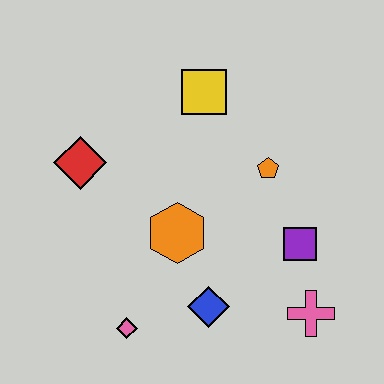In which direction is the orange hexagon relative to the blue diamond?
The orange hexagon is above the blue diamond.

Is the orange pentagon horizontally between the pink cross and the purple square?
No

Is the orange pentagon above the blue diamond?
Yes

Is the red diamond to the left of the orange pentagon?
Yes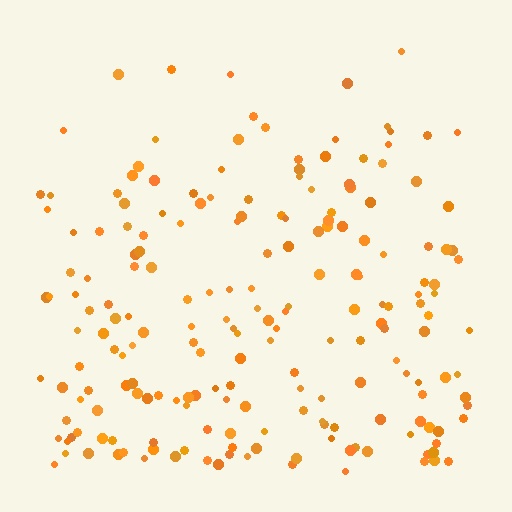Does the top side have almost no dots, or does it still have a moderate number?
Still a moderate number, just noticeably fewer than the bottom.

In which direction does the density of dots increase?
From top to bottom, with the bottom side densest.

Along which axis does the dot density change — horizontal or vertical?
Vertical.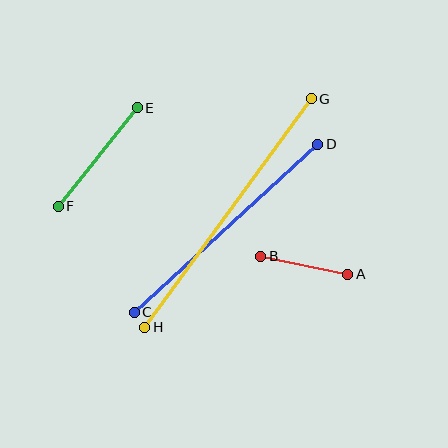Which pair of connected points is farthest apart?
Points G and H are farthest apart.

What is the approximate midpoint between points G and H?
The midpoint is at approximately (228, 213) pixels.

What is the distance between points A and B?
The distance is approximately 89 pixels.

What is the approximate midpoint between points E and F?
The midpoint is at approximately (98, 157) pixels.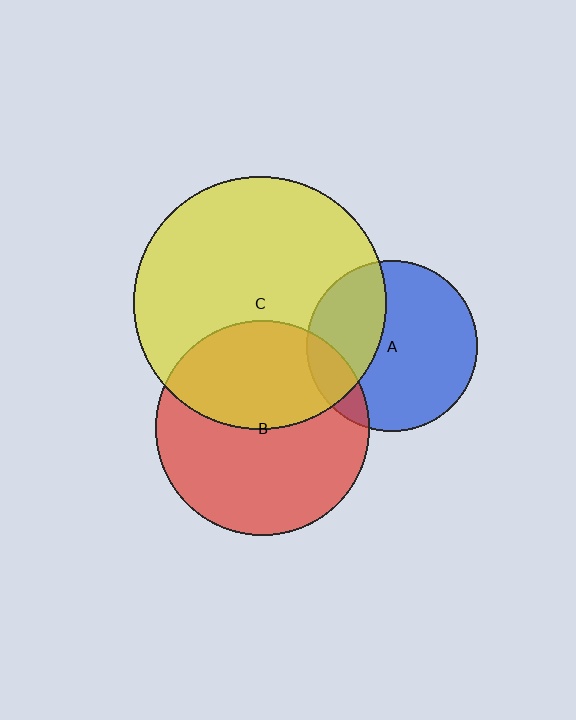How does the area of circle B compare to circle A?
Approximately 1.6 times.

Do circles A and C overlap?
Yes.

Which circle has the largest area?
Circle C (yellow).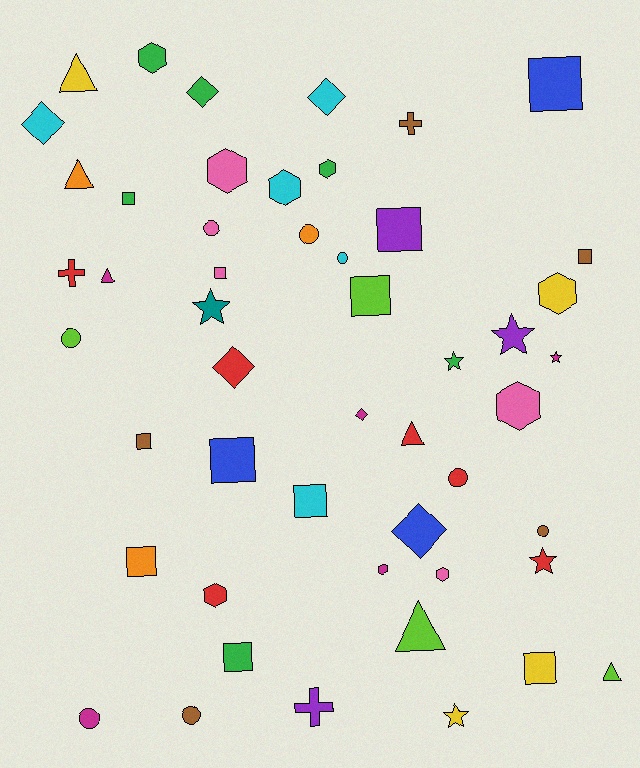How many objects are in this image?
There are 50 objects.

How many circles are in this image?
There are 8 circles.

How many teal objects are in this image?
There is 1 teal object.